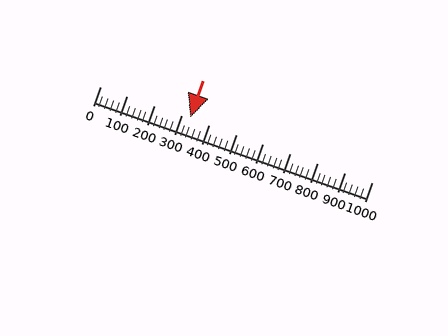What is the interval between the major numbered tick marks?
The major tick marks are spaced 100 units apart.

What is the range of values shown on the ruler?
The ruler shows values from 0 to 1000.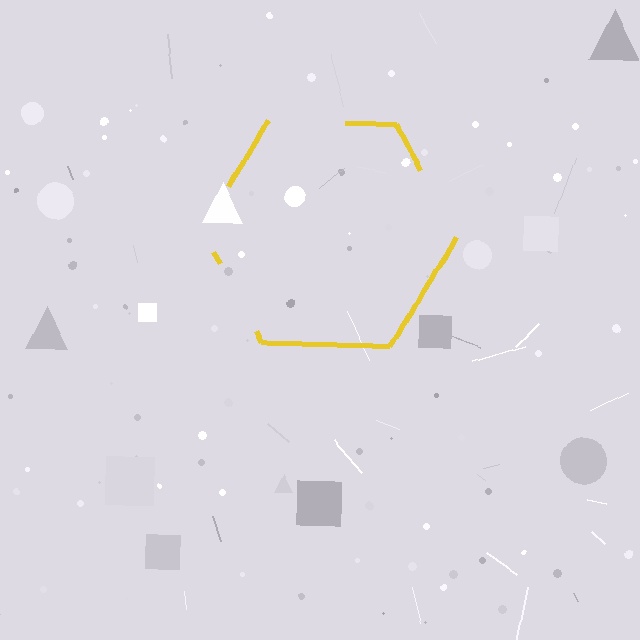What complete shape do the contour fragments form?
The contour fragments form a hexagon.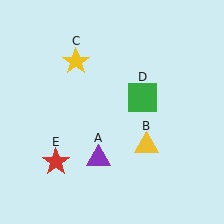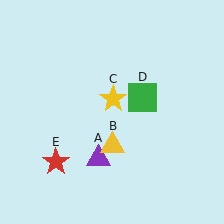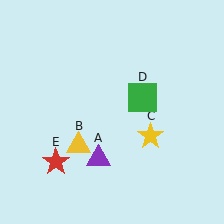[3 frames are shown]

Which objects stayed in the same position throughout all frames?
Purple triangle (object A) and green square (object D) and red star (object E) remained stationary.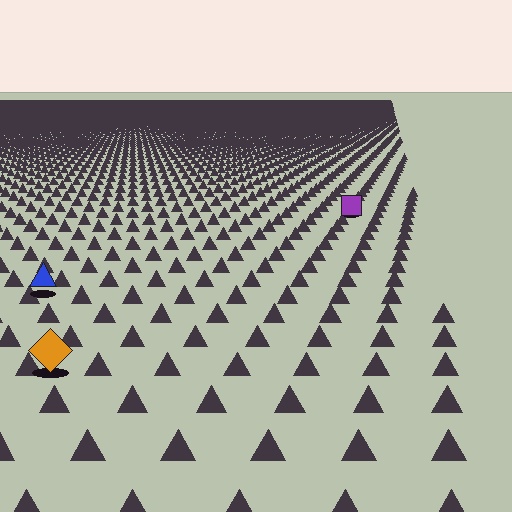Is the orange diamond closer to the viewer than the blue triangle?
Yes. The orange diamond is closer — you can tell from the texture gradient: the ground texture is coarser near it.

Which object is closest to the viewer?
The orange diamond is closest. The texture marks near it are larger and more spread out.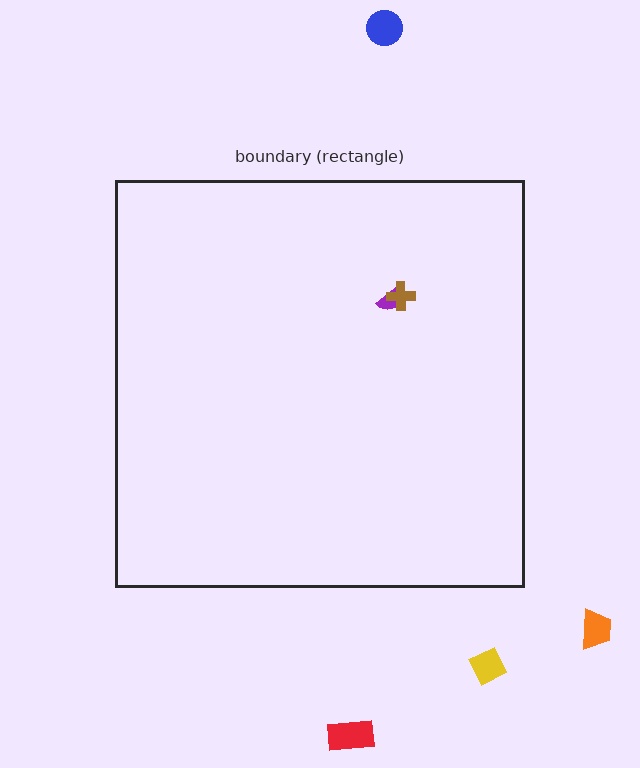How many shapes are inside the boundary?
2 inside, 4 outside.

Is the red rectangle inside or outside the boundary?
Outside.